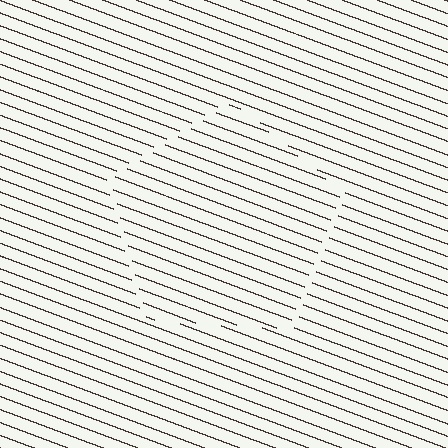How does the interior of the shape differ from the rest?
The interior of the shape contains the same grating, shifted by half a period — the contour is defined by the phase discontinuity where line-ends from the inner and outer gratings abut.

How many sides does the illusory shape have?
5 sides — the line-ends trace a pentagon.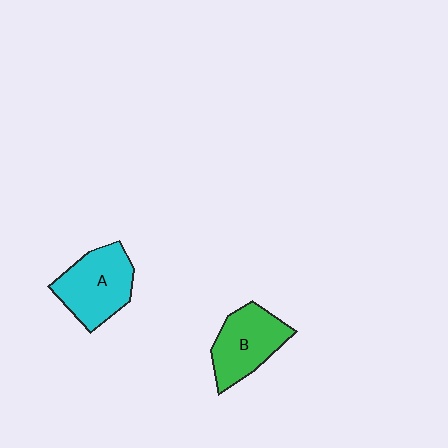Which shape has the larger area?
Shape A (cyan).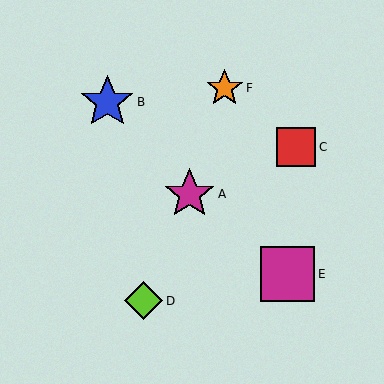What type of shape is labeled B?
Shape B is a blue star.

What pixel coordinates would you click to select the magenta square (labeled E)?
Click at (287, 274) to select the magenta square E.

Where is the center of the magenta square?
The center of the magenta square is at (287, 274).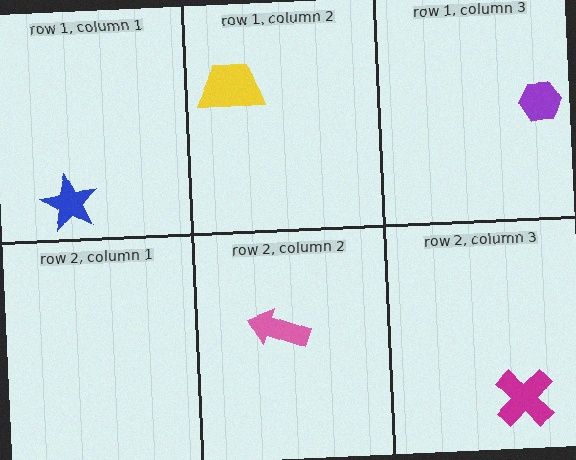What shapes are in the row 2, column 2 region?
The pink arrow.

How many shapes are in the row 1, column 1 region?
1.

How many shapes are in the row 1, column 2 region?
1.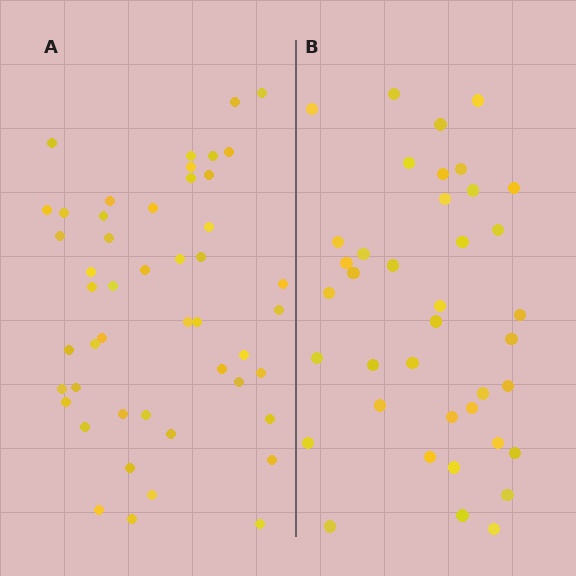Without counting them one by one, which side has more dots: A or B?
Region A (the left region) has more dots.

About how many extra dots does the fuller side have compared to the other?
Region A has roughly 8 or so more dots than region B.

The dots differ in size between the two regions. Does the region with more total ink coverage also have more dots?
No. Region B has more total ink coverage because its dots are larger, but region A actually contains more individual dots. Total area can be misleading — the number of items is what matters here.